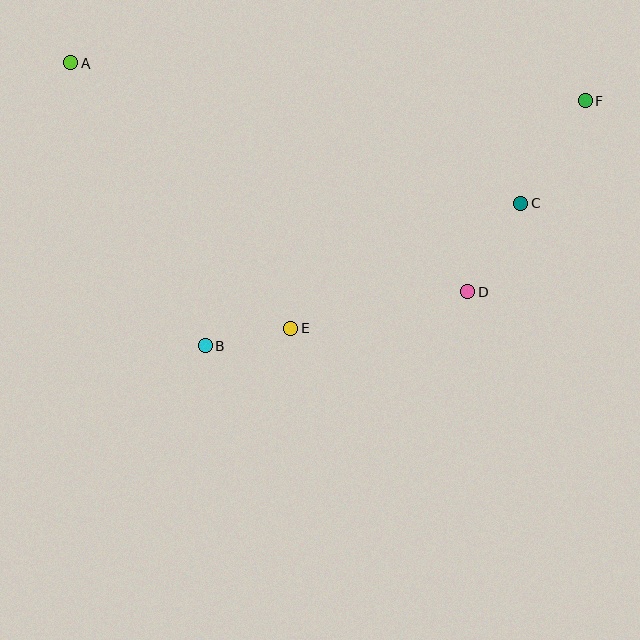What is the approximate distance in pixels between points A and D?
The distance between A and D is approximately 459 pixels.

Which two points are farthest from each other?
Points A and F are farthest from each other.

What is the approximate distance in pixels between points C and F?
The distance between C and F is approximately 122 pixels.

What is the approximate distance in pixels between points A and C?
The distance between A and C is approximately 472 pixels.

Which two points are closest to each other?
Points B and E are closest to each other.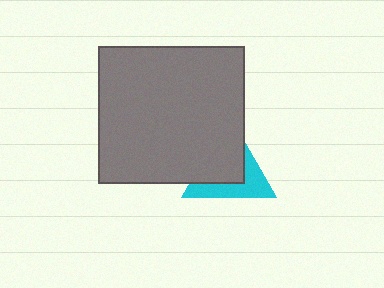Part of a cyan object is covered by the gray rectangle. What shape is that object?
It is a triangle.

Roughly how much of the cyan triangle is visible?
A small part of it is visible (roughly 43%).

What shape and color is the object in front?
The object in front is a gray rectangle.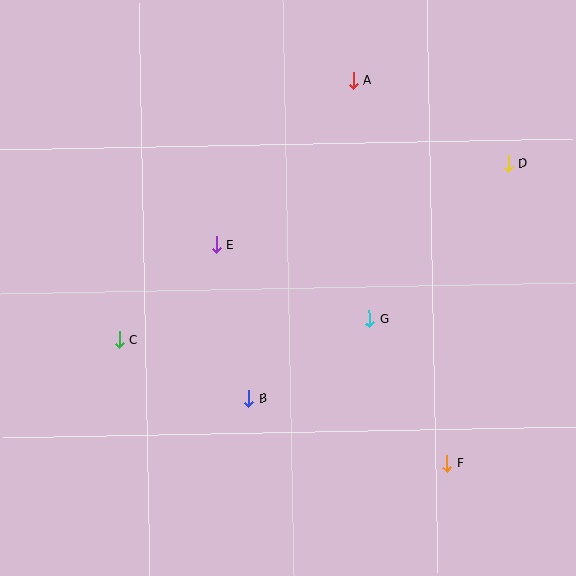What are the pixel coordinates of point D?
Point D is at (508, 164).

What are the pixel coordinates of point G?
Point G is at (370, 319).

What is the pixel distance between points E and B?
The distance between E and B is 157 pixels.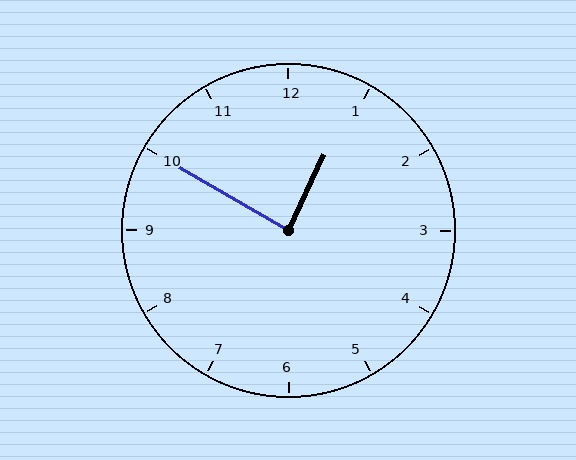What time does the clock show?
12:50.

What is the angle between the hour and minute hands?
Approximately 85 degrees.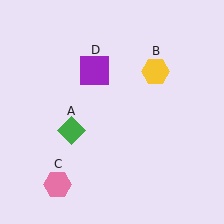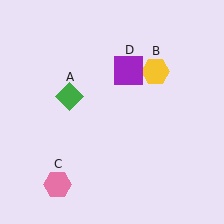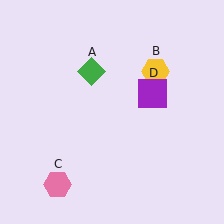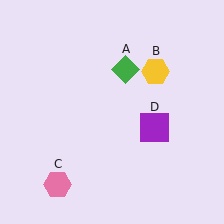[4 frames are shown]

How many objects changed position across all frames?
2 objects changed position: green diamond (object A), purple square (object D).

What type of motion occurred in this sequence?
The green diamond (object A), purple square (object D) rotated clockwise around the center of the scene.